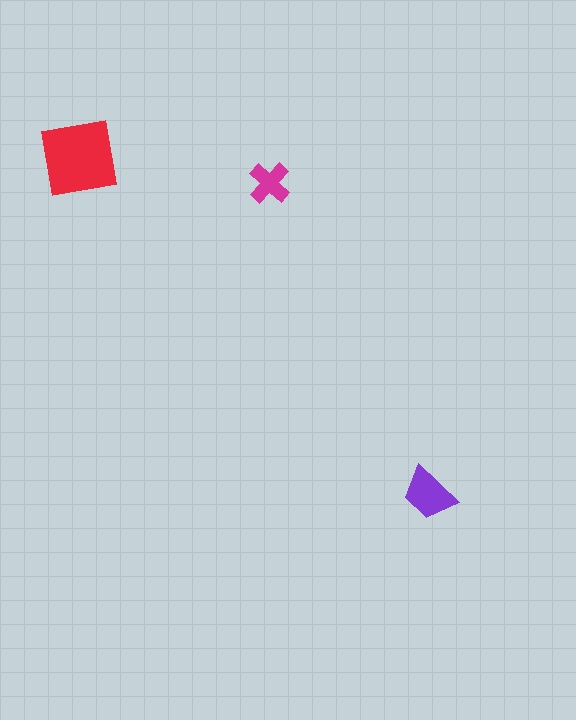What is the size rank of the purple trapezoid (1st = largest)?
2nd.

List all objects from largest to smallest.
The red square, the purple trapezoid, the magenta cross.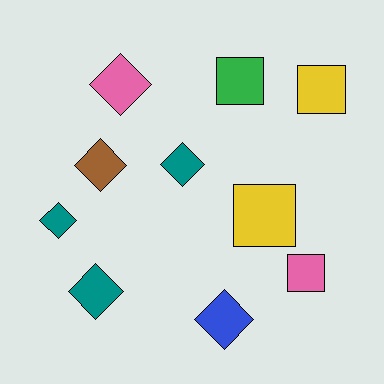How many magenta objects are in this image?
There are no magenta objects.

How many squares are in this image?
There are 4 squares.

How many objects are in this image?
There are 10 objects.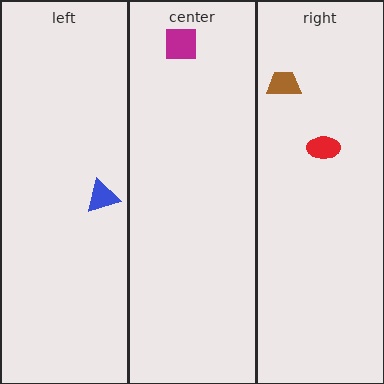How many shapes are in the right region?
2.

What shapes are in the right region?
The brown trapezoid, the red ellipse.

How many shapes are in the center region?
1.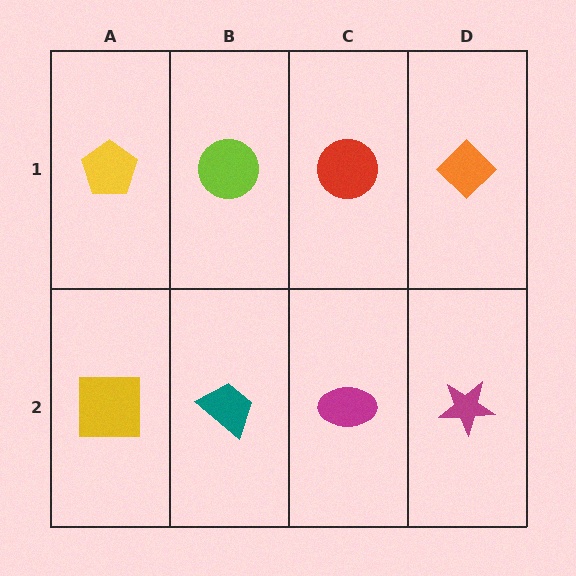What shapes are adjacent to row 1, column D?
A magenta star (row 2, column D), a red circle (row 1, column C).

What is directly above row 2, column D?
An orange diamond.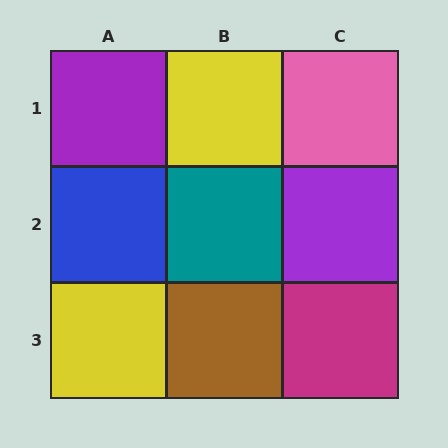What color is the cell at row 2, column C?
Purple.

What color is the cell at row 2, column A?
Blue.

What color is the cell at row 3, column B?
Brown.